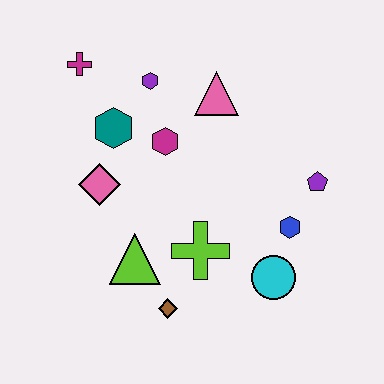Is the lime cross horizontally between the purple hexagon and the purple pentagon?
Yes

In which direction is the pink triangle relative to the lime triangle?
The pink triangle is above the lime triangle.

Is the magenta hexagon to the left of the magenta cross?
No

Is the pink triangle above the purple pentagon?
Yes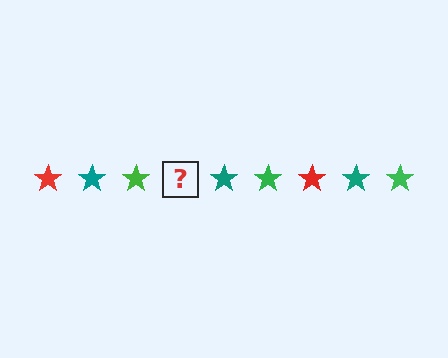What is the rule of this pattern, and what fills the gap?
The rule is that the pattern cycles through red, teal, green stars. The gap should be filled with a red star.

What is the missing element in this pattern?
The missing element is a red star.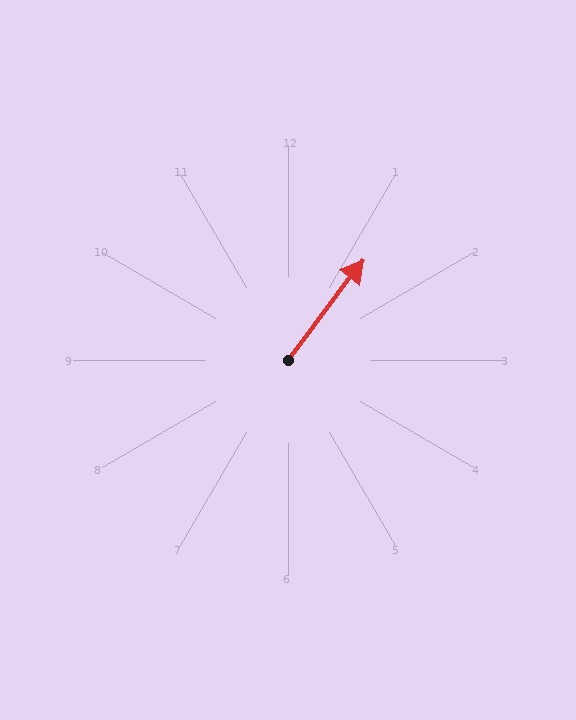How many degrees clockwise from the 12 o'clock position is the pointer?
Approximately 37 degrees.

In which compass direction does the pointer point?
Northeast.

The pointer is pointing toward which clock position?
Roughly 1 o'clock.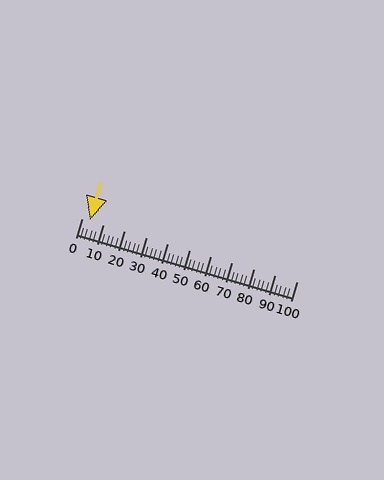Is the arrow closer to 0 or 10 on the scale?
The arrow is closer to 0.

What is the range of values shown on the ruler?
The ruler shows values from 0 to 100.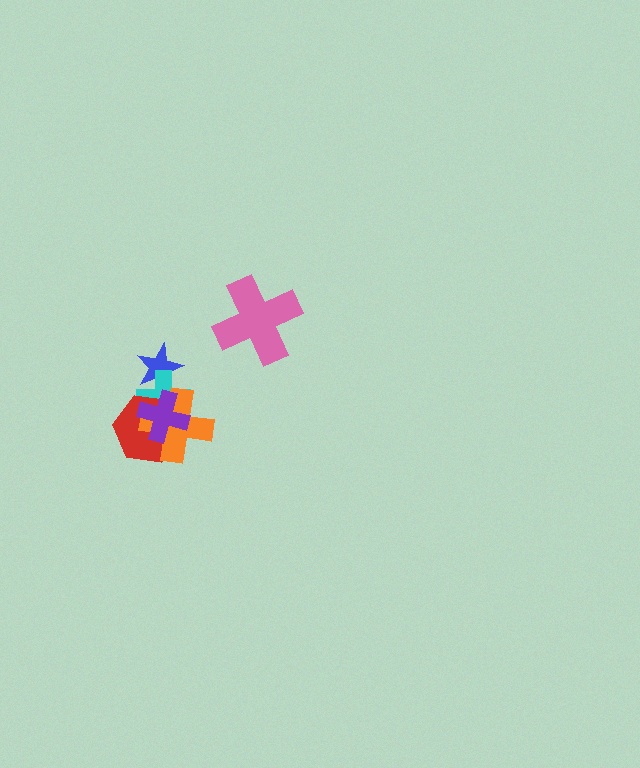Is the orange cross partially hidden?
Yes, it is partially covered by another shape.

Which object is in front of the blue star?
The cyan cross is in front of the blue star.